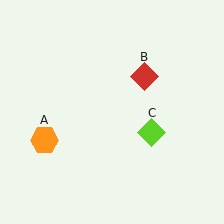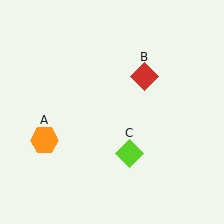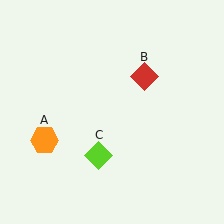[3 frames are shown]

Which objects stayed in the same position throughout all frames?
Orange hexagon (object A) and red diamond (object B) remained stationary.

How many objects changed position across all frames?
1 object changed position: lime diamond (object C).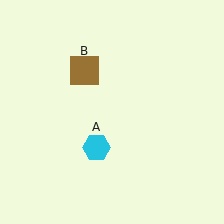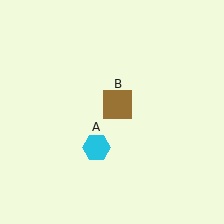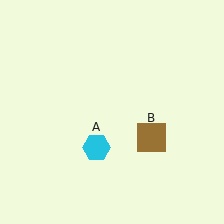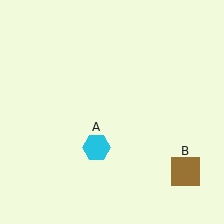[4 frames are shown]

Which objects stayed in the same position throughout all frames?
Cyan hexagon (object A) remained stationary.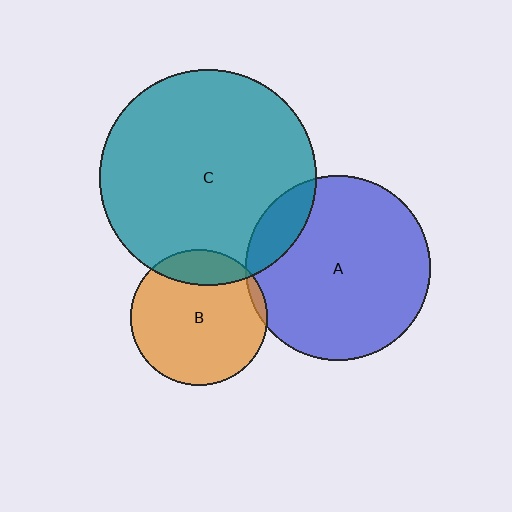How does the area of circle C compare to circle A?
Approximately 1.4 times.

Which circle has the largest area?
Circle C (teal).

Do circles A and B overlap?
Yes.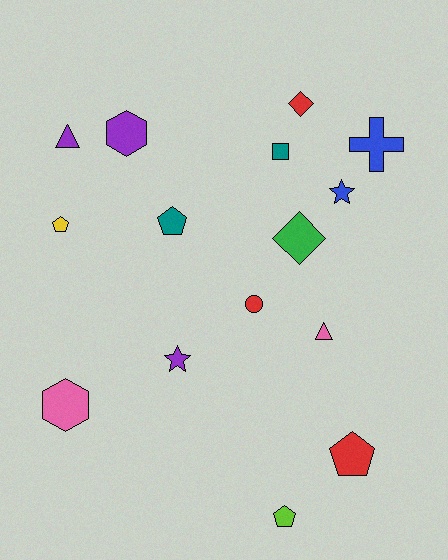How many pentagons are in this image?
There are 4 pentagons.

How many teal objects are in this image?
There are 2 teal objects.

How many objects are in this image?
There are 15 objects.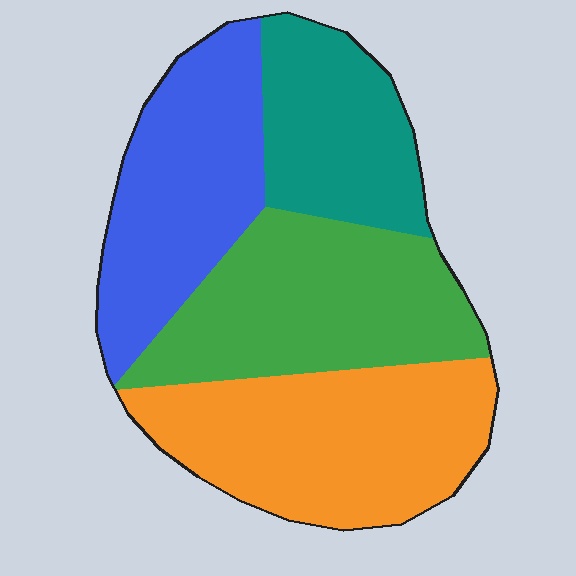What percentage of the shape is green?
Green takes up between a quarter and a half of the shape.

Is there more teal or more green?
Green.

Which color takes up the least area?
Teal, at roughly 20%.